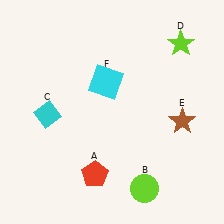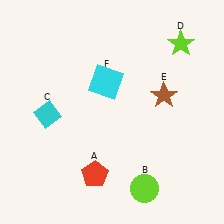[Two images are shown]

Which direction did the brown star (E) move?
The brown star (E) moved up.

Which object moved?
The brown star (E) moved up.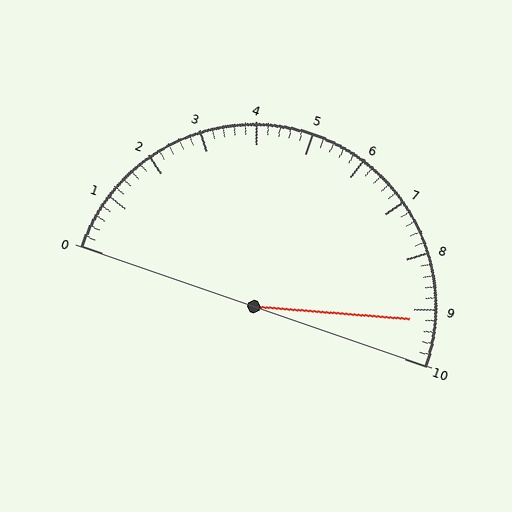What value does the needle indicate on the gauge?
The needle indicates approximately 9.2.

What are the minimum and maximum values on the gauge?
The gauge ranges from 0 to 10.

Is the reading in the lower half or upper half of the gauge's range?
The reading is in the upper half of the range (0 to 10).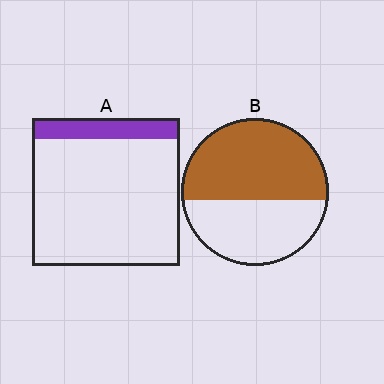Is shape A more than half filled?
No.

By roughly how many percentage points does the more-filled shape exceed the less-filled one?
By roughly 45 percentage points (B over A).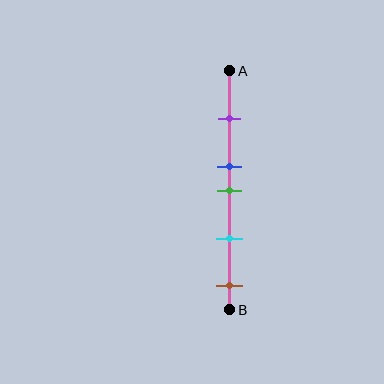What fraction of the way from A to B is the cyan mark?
The cyan mark is approximately 70% (0.7) of the way from A to B.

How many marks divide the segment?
There are 5 marks dividing the segment.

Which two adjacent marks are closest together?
The blue and green marks are the closest adjacent pair.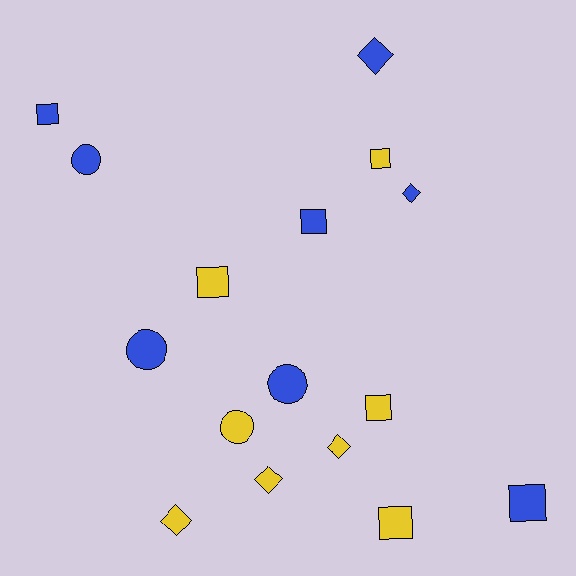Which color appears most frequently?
Yellow, with 8 objects.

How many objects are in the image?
There are 16 objects.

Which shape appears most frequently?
Square, with 7 objects.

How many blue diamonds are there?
There are 2 blue diamonds.